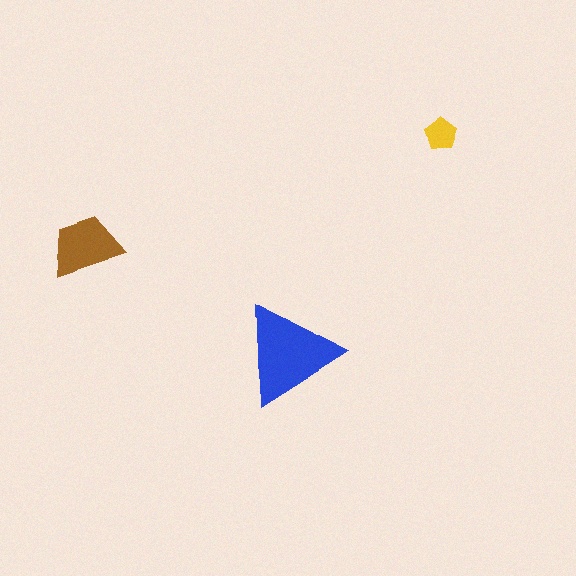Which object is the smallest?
The yellow pentagon.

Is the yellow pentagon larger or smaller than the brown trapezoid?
Smaller.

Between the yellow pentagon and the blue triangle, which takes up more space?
The blue triangle.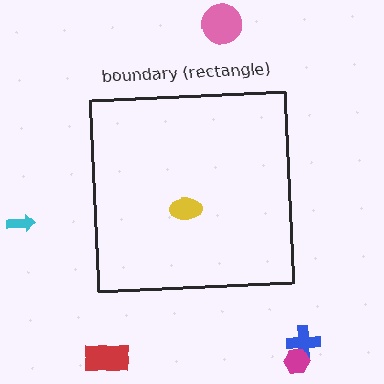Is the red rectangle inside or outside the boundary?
Outside.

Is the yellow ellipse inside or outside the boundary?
Inside.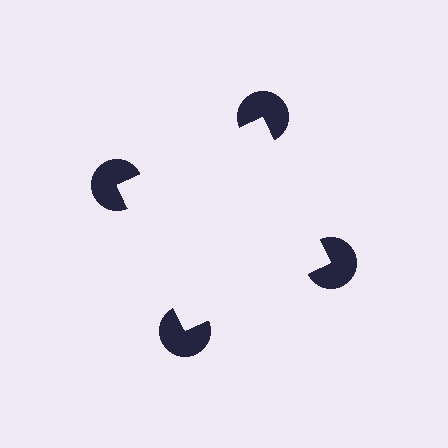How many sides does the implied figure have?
4 sides.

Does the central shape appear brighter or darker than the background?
It typically appears slightly brighter than the background, even though no actual brightness change is drawn.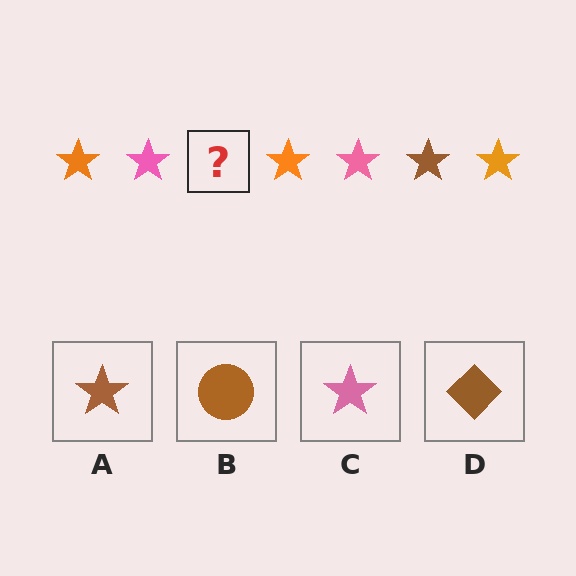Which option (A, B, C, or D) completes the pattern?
A.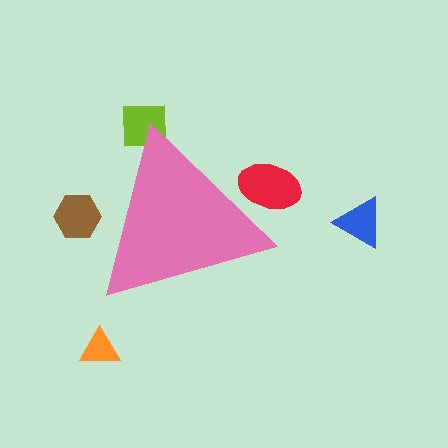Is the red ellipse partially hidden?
Yes, the red ellipse is partially hidden behind the pink triangle.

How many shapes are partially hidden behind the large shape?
3 shapes are partially hidden.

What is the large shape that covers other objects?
A pink triangle.